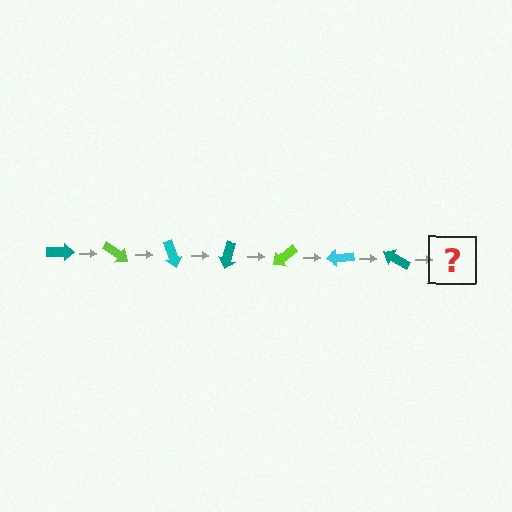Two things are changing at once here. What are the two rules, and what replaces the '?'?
The two rules are that it rotates 35 degrees each step and the color cycles through teal, lime, and cyan. The '?' should be a lime arrow, rotated 245 degrees from the start.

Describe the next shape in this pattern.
It should be a lime arrow, rotated 245 degrees from the start.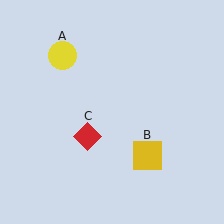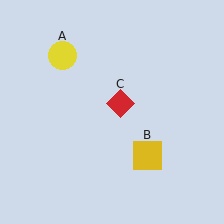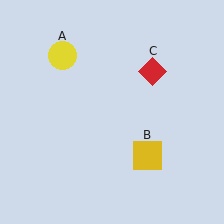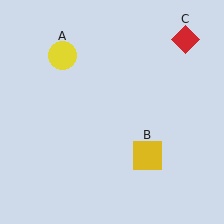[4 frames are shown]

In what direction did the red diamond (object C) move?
The red diamond (object C) moved up and to the right.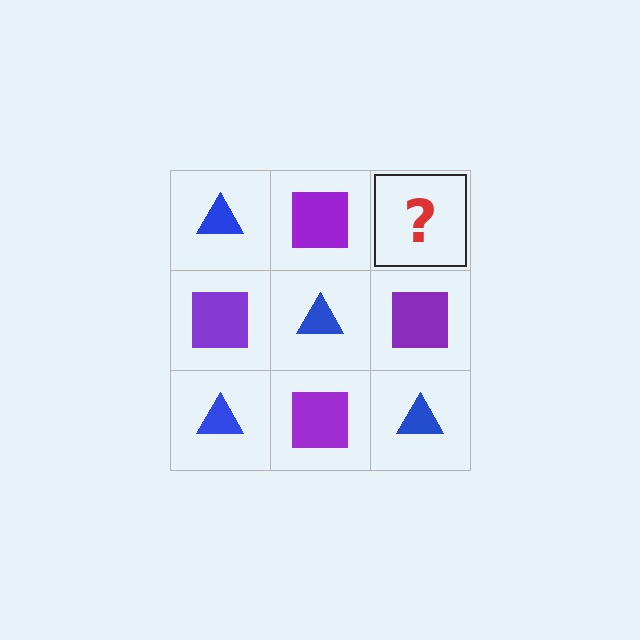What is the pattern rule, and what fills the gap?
The rule is that it alternates blue triangle and purple square in a checkerboard pattern. The gap should be filled with a blue triangle.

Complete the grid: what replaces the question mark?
The question mark should be replaced with a blue triangle.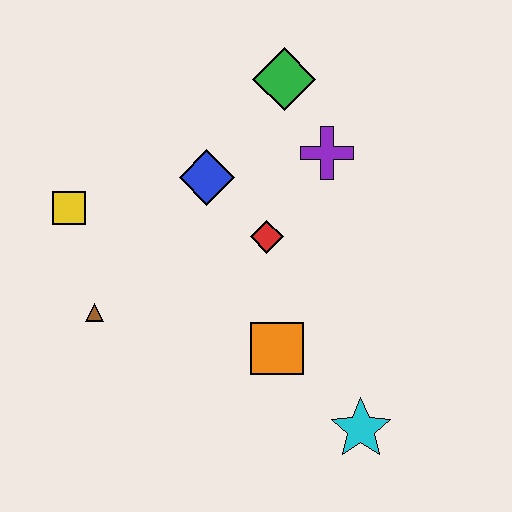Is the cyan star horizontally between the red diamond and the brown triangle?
No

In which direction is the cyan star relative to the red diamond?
The cyan star is below the red diamond.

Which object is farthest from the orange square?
The green diamond is farthest from the orange square.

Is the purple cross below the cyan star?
No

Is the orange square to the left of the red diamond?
No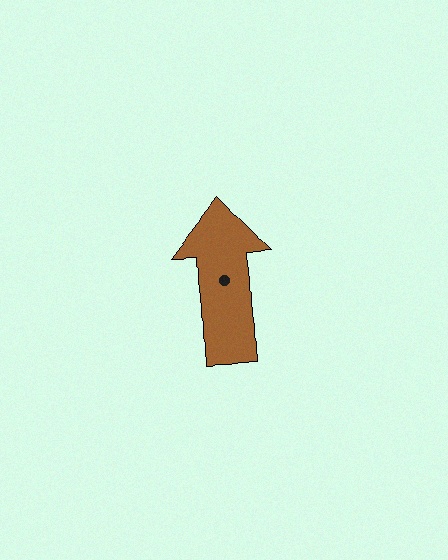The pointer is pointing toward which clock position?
Roughly 12 o'clock.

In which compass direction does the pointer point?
North.